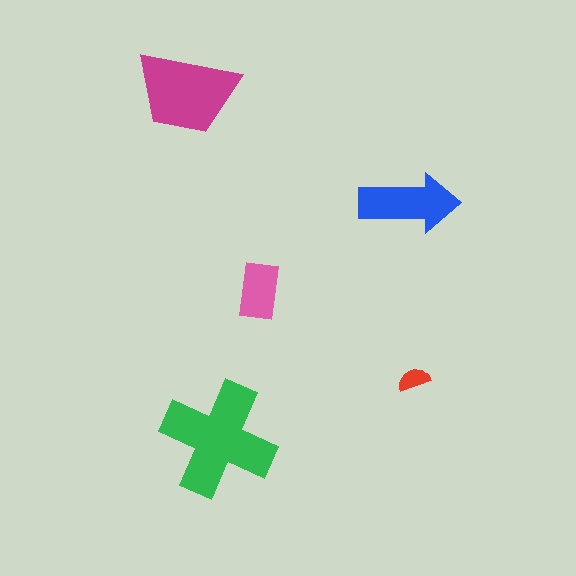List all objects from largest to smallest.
The green cross, the magenta trapezoid, the blue arrow, the pink rectangle, the red semicircle.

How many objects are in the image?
There are 5 objects in the image.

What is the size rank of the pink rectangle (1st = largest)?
4th.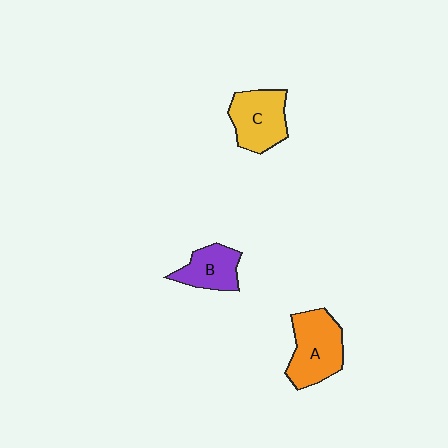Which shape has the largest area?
Shape A (orange).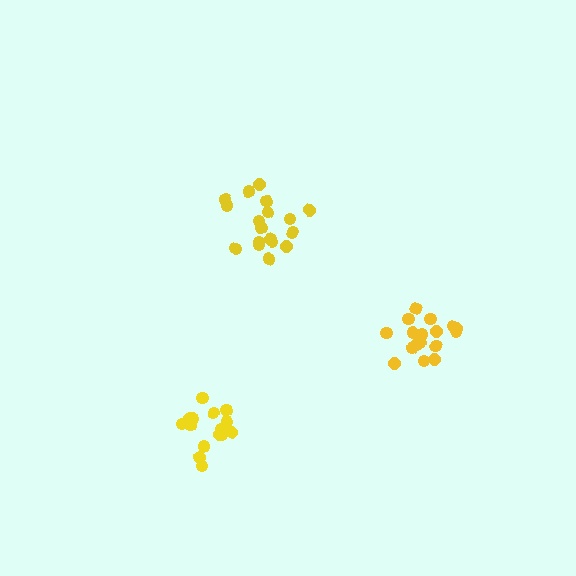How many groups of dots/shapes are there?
There are 3 groups.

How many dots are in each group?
Group 1: 19 dots, Group 2: 15 dots, Group 3: 18 dots (52 total).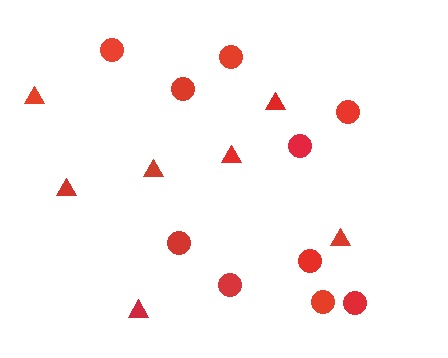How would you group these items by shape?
There are 2 groups: one group of triangles (7) and one group of circles (10).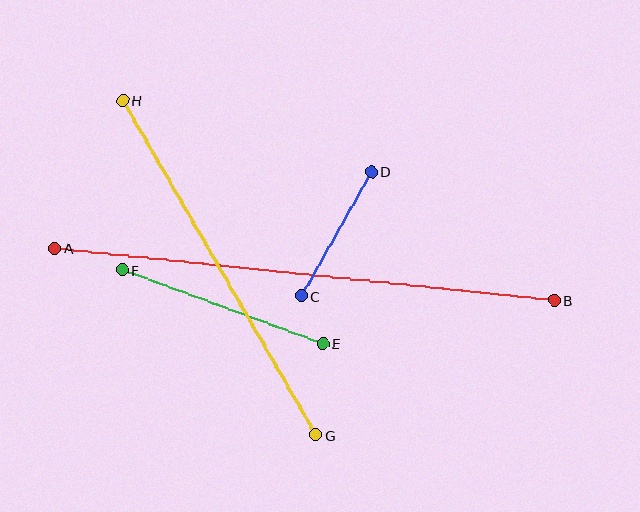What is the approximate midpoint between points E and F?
The midpoint is at approximately (223, 307) pixels.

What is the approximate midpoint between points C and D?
The midpoint is at approximately (336, 234) pixels.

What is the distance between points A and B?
The distance is approximately 502 pixels.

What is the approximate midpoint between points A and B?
The midpoint is at approximately (305, 274) pixels.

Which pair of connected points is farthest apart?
Points A and B are farthest apart.